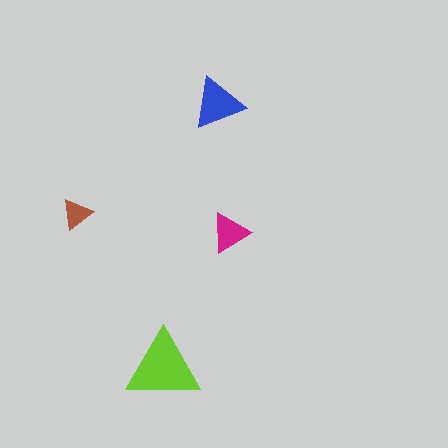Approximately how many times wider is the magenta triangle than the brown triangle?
About 1.5 times wider.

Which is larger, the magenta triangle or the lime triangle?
The lime one.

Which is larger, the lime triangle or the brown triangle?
The lime one.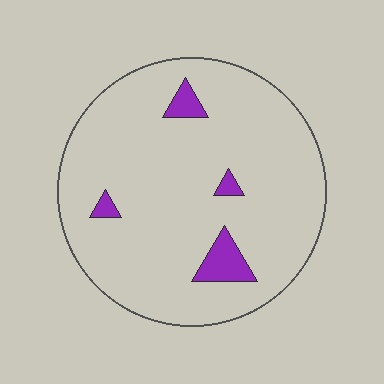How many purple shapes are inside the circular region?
4.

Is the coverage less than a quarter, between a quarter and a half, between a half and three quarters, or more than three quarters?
Less than a quarter.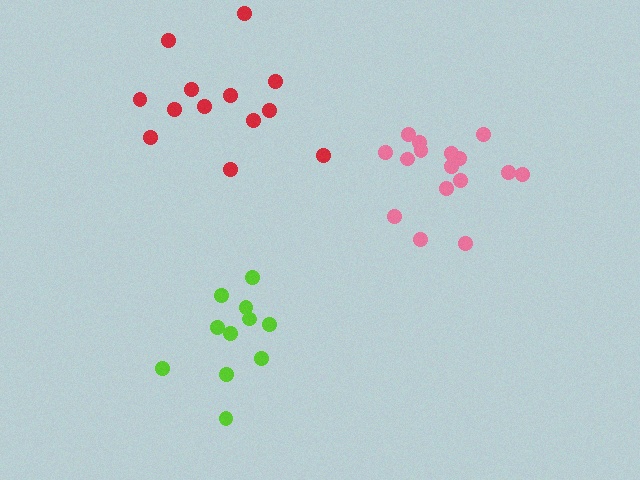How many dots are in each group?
Group 1: 16 dots, Group 2: 11 dots, Group 3: 13 dots (40 total).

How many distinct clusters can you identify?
There are 3 distinct clusters.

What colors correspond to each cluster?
The clusters are colored: pink, lime, red.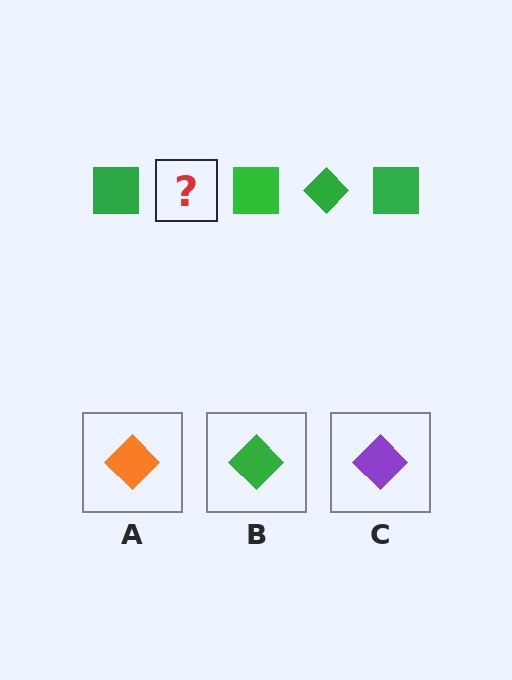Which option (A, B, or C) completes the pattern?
B.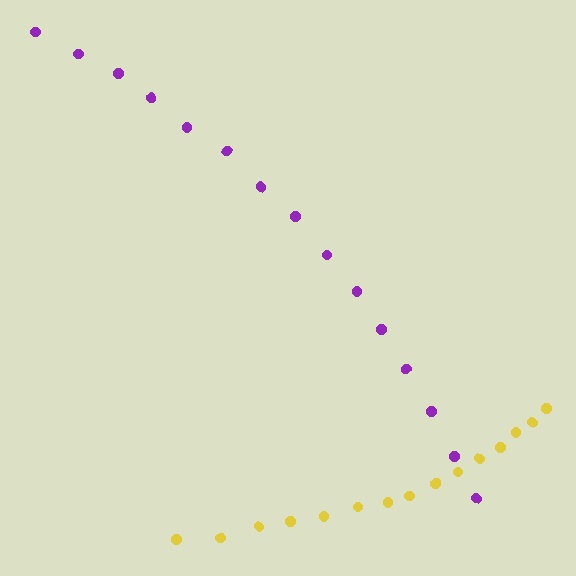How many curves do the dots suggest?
There are 2 distinct paths.